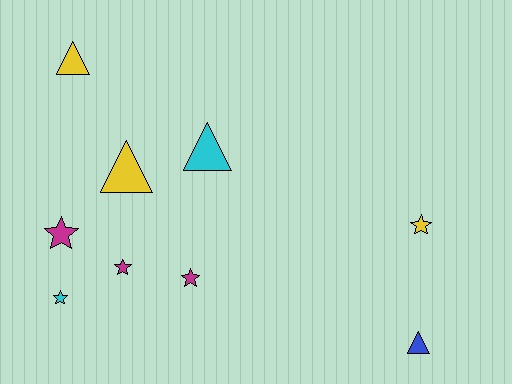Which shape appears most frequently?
Star, with 5 objects.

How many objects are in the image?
There are 9 objects.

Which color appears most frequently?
Yellow, with 3 objects.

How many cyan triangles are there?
There is 1 cyan triangle.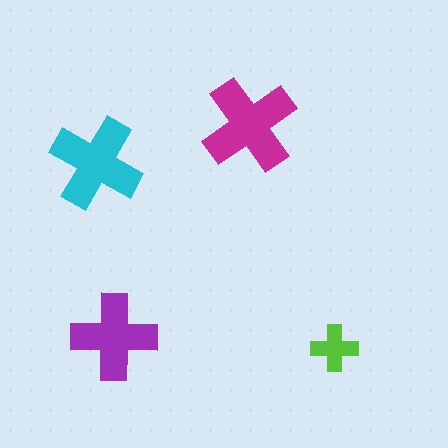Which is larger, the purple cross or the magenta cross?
The magenta one.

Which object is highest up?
The magenta cross is topmost.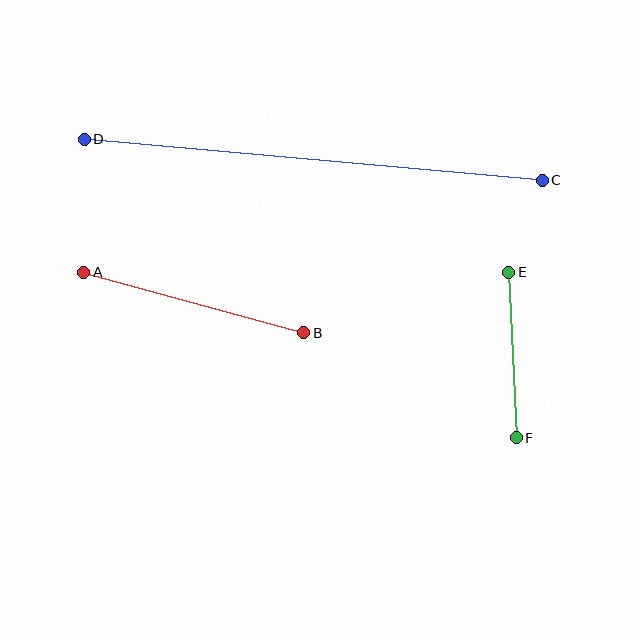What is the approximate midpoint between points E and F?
The midpoint is at approximately (513, 355) pixels.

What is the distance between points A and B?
The distance is approximately 228 pixels.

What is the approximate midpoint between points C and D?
The midpoint is at approximately (313, 160) pixels.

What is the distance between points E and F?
The distance is approximately 166 pixels.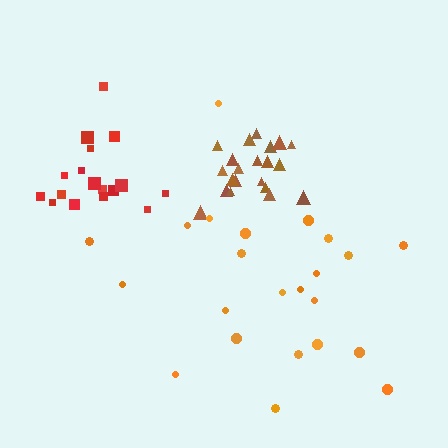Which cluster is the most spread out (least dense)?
Orange.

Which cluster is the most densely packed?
Brown.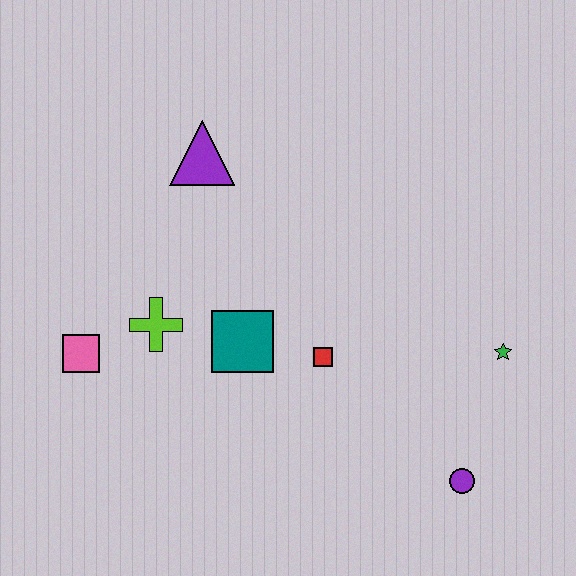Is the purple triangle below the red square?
No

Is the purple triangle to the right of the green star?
No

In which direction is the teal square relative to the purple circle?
The teal square is to the left of the purple circle.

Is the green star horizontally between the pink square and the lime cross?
No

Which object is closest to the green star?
The purple circle is closest to the green star.